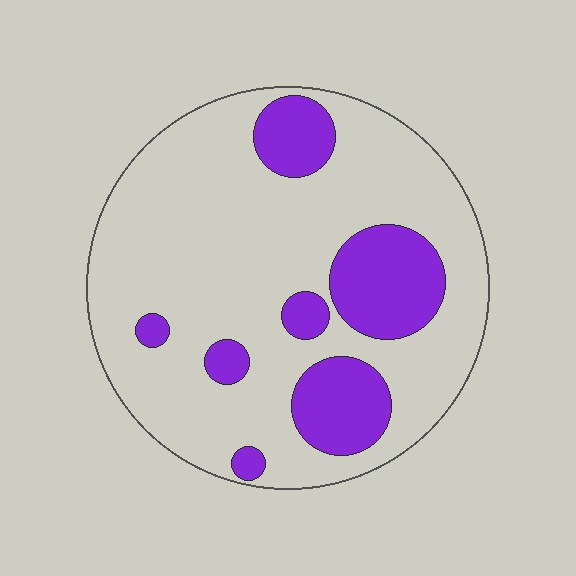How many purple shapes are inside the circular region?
7.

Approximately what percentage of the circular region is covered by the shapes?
Approximately 25%.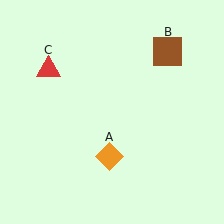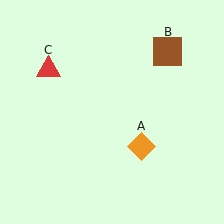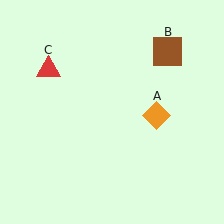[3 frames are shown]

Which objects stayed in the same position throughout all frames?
Brown square (object B) and red triangle (object C) remained stationary.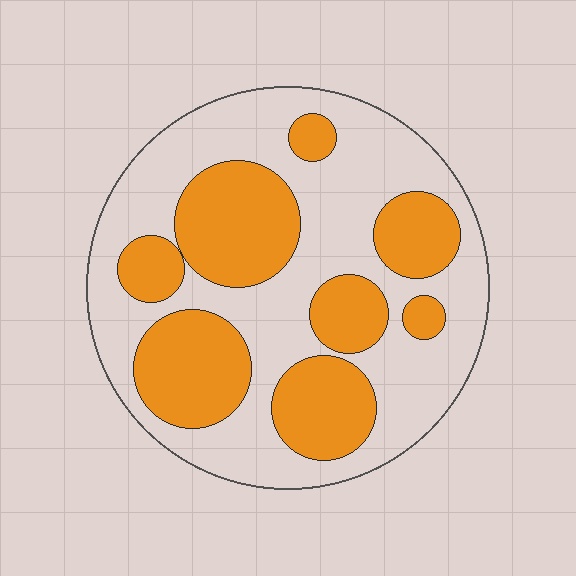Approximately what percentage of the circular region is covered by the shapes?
Approximately 40%.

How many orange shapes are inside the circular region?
8.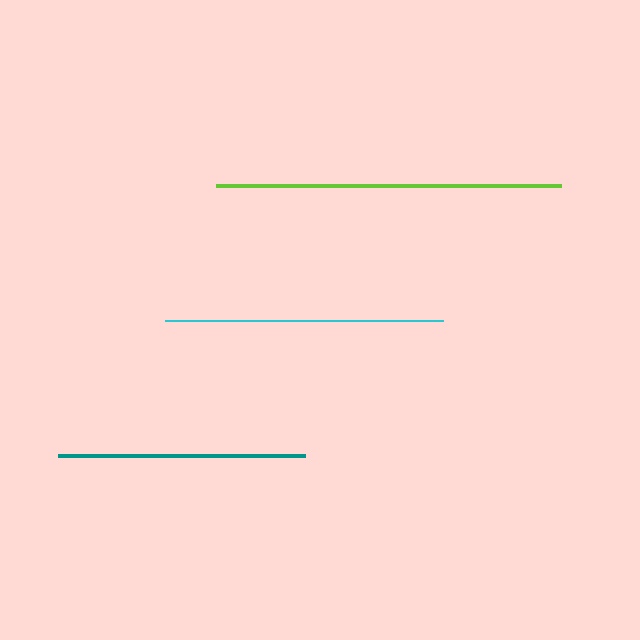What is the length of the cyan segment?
The cyan segment is approximately 278 pixels long.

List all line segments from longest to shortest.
From longest to shortest: lime, cyan, teal.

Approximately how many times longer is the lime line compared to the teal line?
The lime line is approximately 1.4 times the length of the teal line.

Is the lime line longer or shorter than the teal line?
The lime line is longer than the teal line.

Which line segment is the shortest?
The teal line is the shortest at approximately 247 pixels.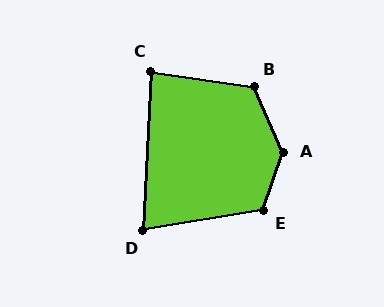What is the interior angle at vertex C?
Approximately 85 degrees (acute).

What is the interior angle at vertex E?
Approximately 118 degrees (obtuse).